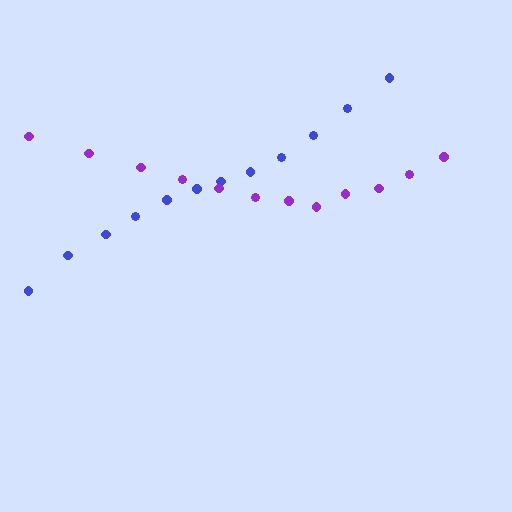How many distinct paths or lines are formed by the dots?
There are 2 distinct paths.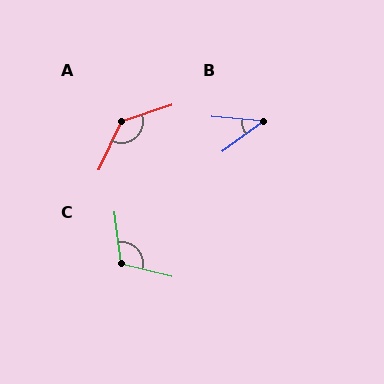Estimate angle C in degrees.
Approximately 111 degrees.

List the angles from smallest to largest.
B (42°), C (111°), A (133°).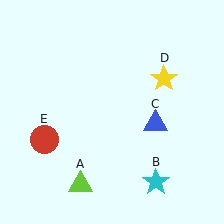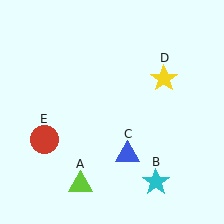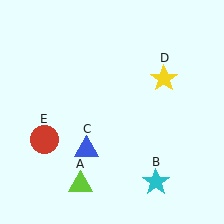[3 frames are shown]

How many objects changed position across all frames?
1 object changed position: blue triangle (object C).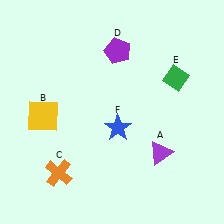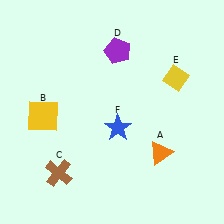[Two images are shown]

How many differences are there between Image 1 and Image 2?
There are 3 differences between the two images.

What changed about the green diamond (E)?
In Image 1, E is green. In Image 2, it changed to yellow.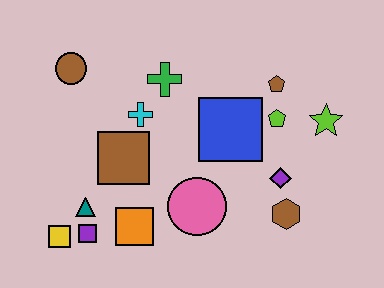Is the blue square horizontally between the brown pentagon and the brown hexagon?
No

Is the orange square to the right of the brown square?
Yes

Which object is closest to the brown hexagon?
The purple diamond is closest to the brown hexagon.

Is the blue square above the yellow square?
Yes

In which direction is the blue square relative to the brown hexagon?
The blue square is above the brown hexagon.